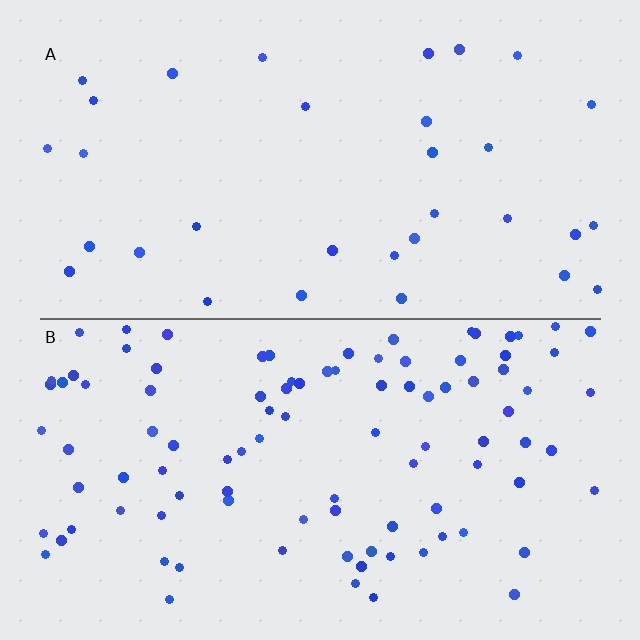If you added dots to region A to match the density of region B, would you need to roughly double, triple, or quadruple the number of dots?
Approximately triple.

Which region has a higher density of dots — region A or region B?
B (the bottom).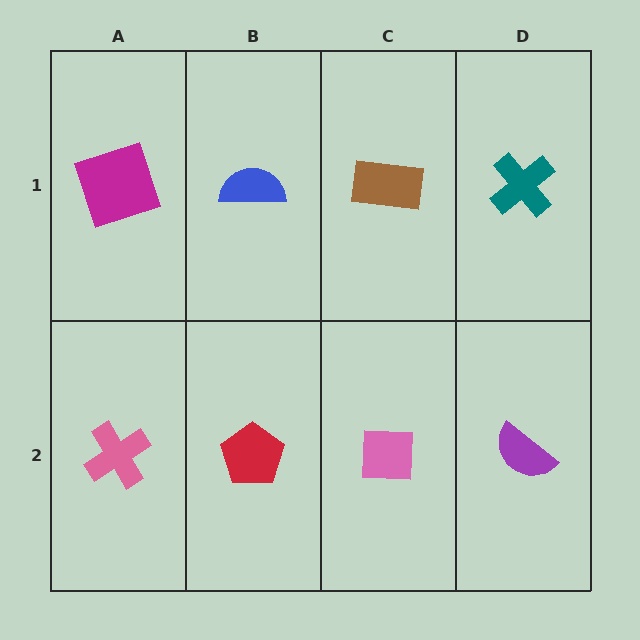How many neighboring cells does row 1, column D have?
2.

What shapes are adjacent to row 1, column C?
A pink square (row 2, column C), a blue semicircle (row 1, column B), a teal cross (row 1, column D).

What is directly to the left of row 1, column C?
A blue semicircle.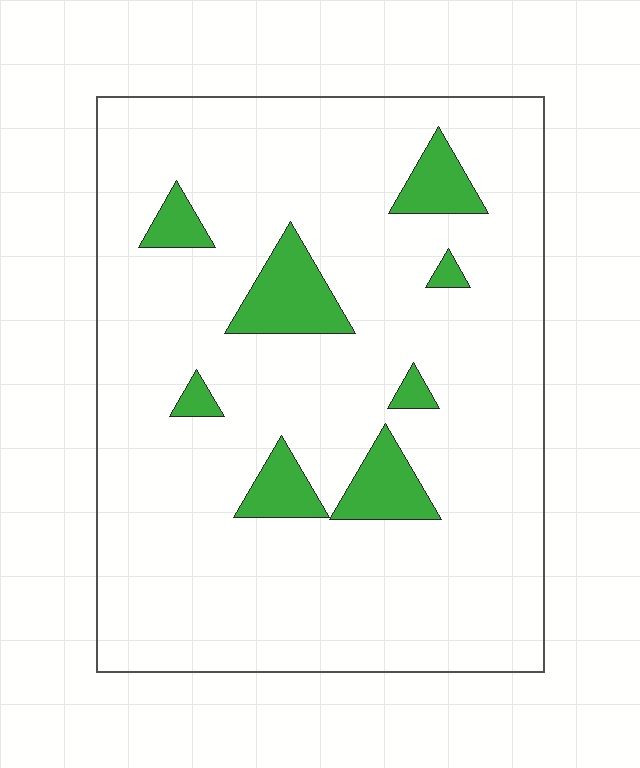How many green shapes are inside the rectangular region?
8.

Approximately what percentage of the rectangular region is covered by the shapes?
Approximately 10%.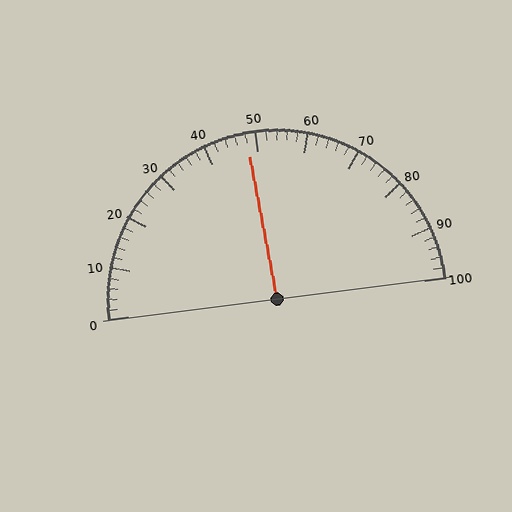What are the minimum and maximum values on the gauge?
The gauge ranges from 0 to 100.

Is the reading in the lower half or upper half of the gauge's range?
The reading is in the lower half of the range (0 to 100).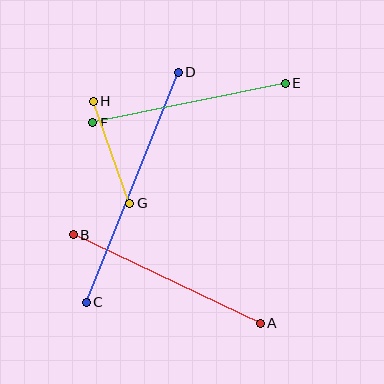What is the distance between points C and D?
The distance is approximately 248 pixels.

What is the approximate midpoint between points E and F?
The midpoint is at approximately (189, 103) pixels.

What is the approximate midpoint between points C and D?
The midpoint is at approximately (132, 187) pixels.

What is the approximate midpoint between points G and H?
The midpoint is at approximately (111, 152) pixels.